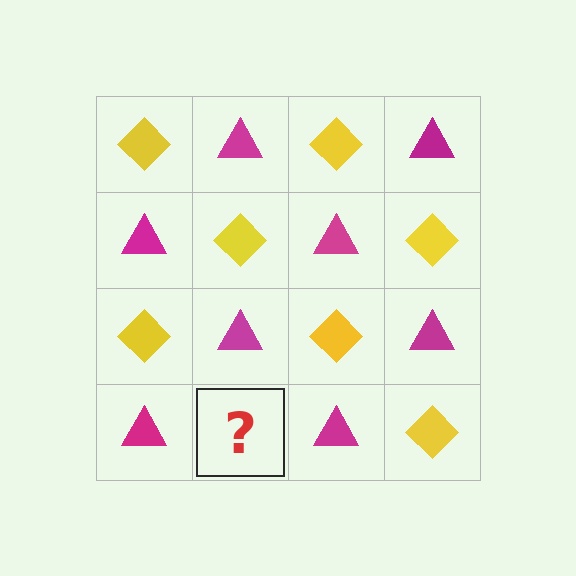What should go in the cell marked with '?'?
The missing cell should contain a yellow diamond.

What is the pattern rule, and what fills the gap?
The rule is that it alternates yellow diamond and magenta triangle in a checkerboard pattern. The gap should be filled with a yellow diamond.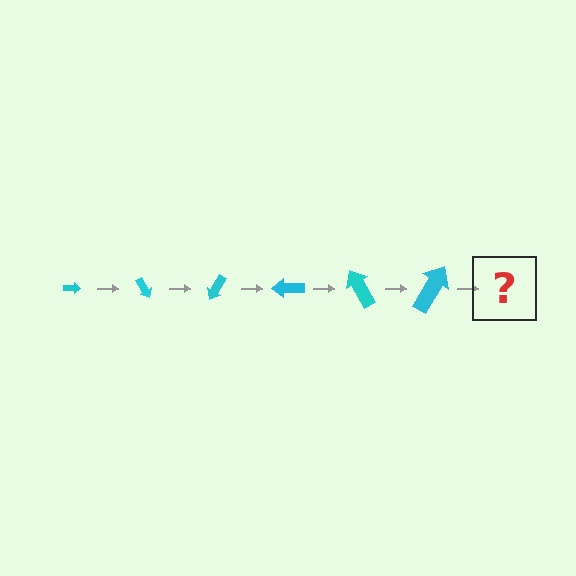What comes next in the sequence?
The next element should be an arrow, larger than the previous one and rotated 360 degrees from the start.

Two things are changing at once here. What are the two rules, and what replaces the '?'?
The two rules are that the arrow grows larger each step and it rotates 60 degrees each step. The '?' should be an arrow, larger than the previous one and rotated 360 degrees from the start.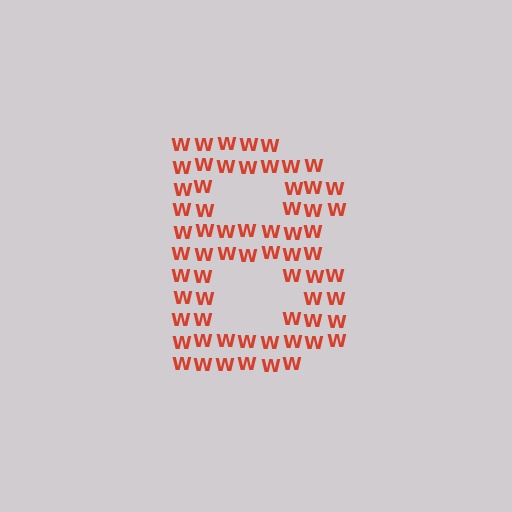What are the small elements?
The small elements are letter W's.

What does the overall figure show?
The overall figure shows the letter B.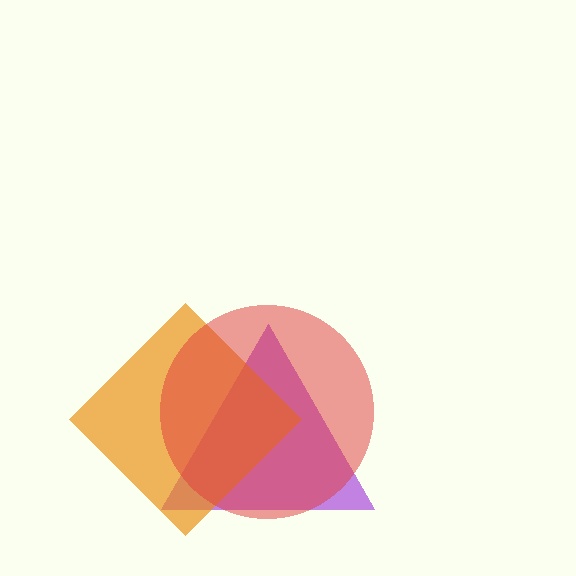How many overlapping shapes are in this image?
There are 3 overlapping shapes in the image.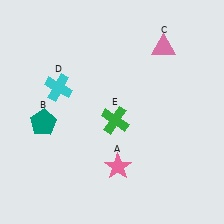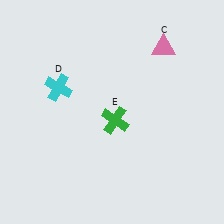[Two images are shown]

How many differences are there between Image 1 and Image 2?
There are 2 differences between the two images.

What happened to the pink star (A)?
The pink star (A) was removed in Image 2. It was in the bottom-right area of Image 1.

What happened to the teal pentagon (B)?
The teal pentagon (B) was removed in Image 2. It was in the bottom-left area of Image 1.